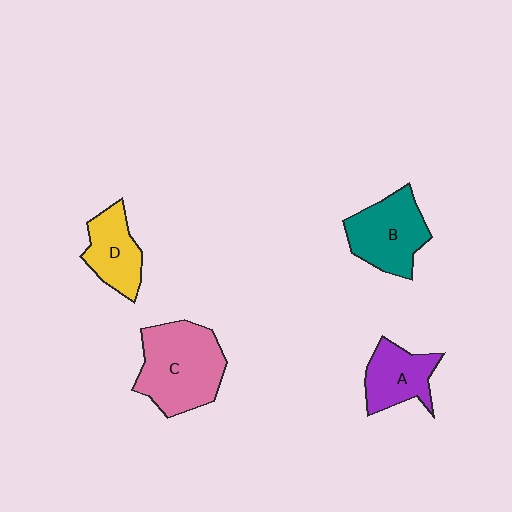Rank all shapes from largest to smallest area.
From largest to smallest: C (pink), B (teal), A (purple), D (yellow).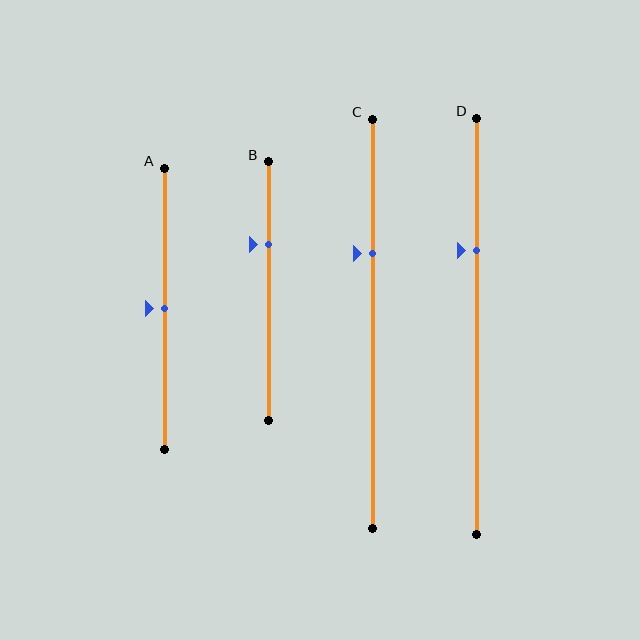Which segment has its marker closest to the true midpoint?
Segment A has its marker closest to the true midpoint.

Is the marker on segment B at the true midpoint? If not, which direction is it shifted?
No, the marker on segment B is shifted upward by about 18% of the segment length.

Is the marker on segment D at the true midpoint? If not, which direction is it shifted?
No, the marker on segment D is shifted upward by about 18% of the segment length.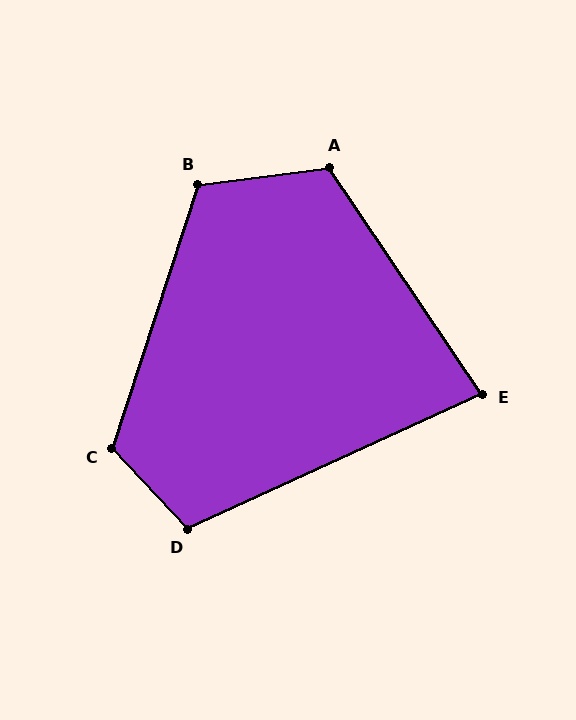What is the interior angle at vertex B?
Approximately 116 degrees (obtuse).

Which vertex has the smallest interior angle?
E, at approximately 81 degrees.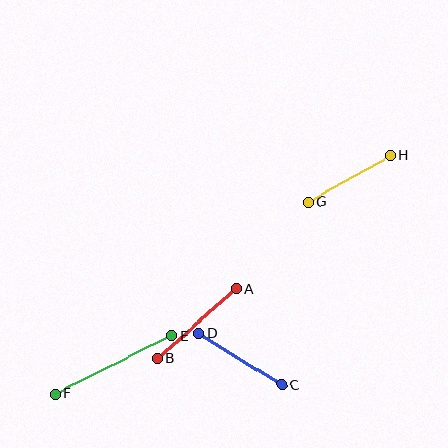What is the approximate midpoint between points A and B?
The midpoint is at approximately (197, 323) pixels.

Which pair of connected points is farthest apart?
Points E and F are farthest apart.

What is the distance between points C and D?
The distance is approximately 98 pixels.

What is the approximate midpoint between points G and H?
The midpoint is at approximately (349, 179) pixels.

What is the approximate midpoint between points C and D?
The midpoint is at approximately (240, 359) pixels.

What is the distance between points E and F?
The distance is approximately 130 pixels.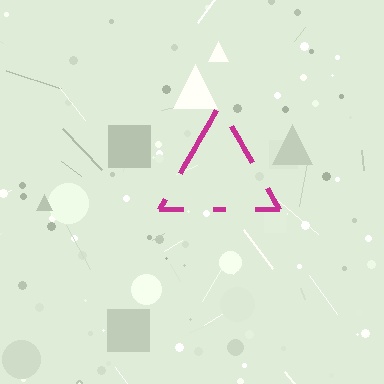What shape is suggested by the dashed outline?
The dashed outline suggests a triangle.